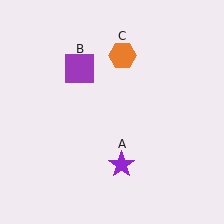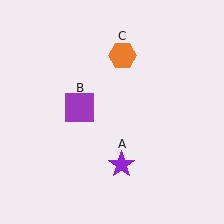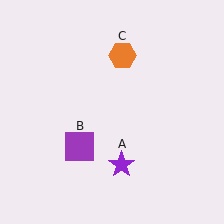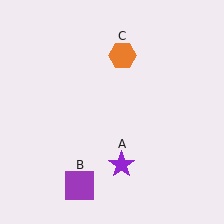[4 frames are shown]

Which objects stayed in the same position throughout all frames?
Purple star (object A) and orange hexagon (object C) remained stationary.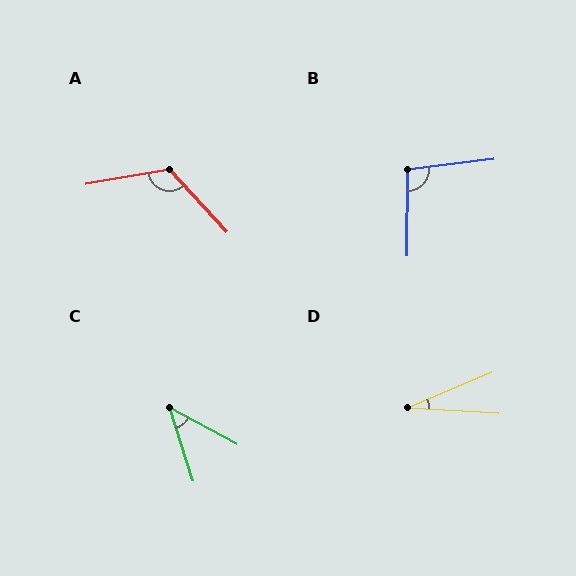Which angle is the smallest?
D, at approximately 26 degrees.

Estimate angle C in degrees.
Approximately 44 degrees.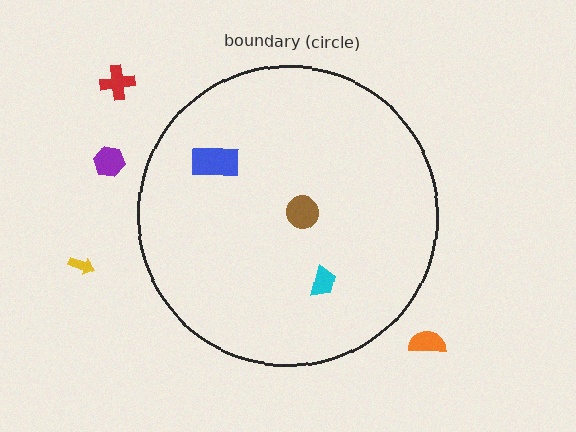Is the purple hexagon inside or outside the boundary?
Outside.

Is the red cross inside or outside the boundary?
Outside.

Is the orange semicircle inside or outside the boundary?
Outside.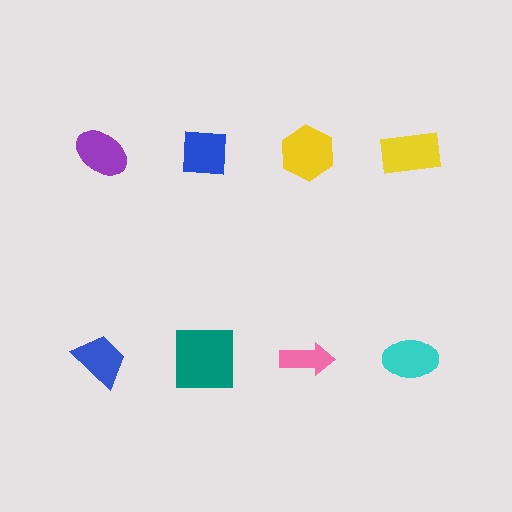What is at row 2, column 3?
A pink arrow.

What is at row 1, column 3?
A yellow hexagon.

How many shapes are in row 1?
4 shapes.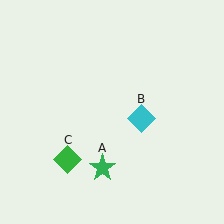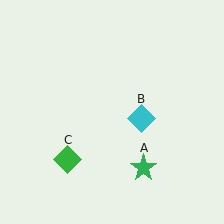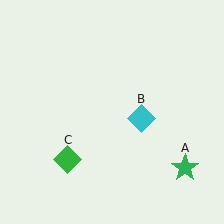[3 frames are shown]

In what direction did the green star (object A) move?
The green star (object A) moved right.